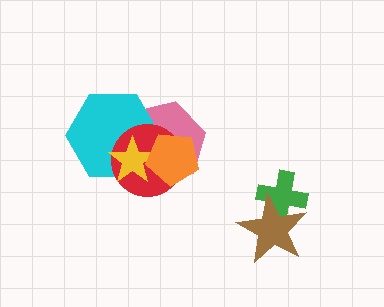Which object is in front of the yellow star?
The orange pentagon is in front of the yellow star.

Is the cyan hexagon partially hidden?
Yes, it is partially covered by another shape.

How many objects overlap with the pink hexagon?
4 objects overlap with the pink hexagon.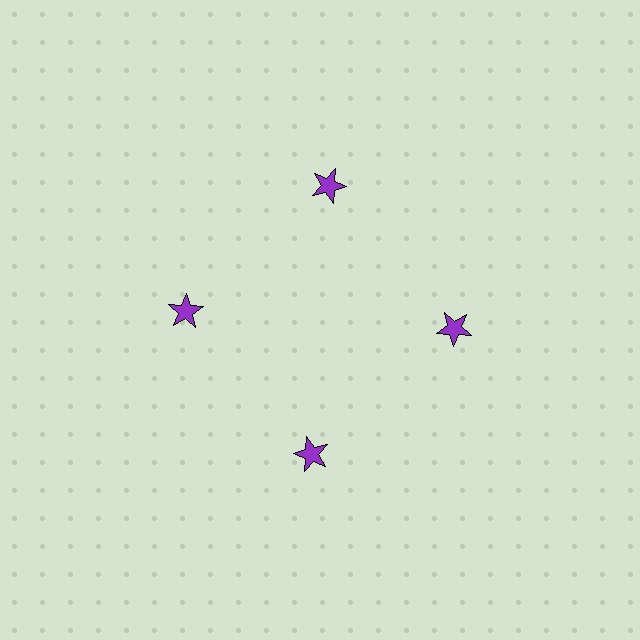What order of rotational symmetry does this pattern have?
This pattern has 4-fold rotational symmetry.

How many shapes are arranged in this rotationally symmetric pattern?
There are 4 shapes, arranged in 4 groups of 1.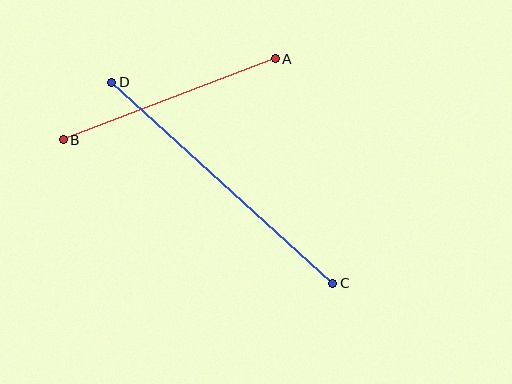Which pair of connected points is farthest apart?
Points C and D are farthest apart.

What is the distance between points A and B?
The distance is approximately 227 pixels.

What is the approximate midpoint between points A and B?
The midpoint is at approximately (169, 99) pixels.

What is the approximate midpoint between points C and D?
The midpoint is at approximately (222, 183) pixels.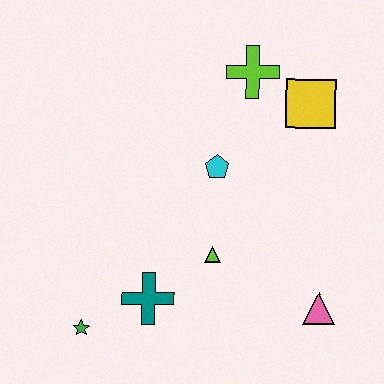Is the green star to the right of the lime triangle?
No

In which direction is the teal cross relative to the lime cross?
The teal cross is below the lime cross.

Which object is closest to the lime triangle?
The teal cross is closest to the lime triangle.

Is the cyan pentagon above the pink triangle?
Yes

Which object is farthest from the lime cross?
The green star is farthest from the lime cross.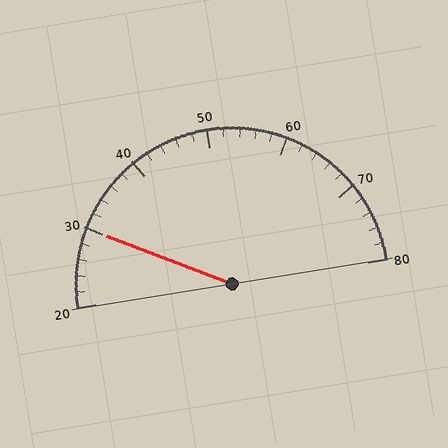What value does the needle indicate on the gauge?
The needle indicates approximately 30.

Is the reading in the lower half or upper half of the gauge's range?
The reading is in the lower half of the range (20 to 80).